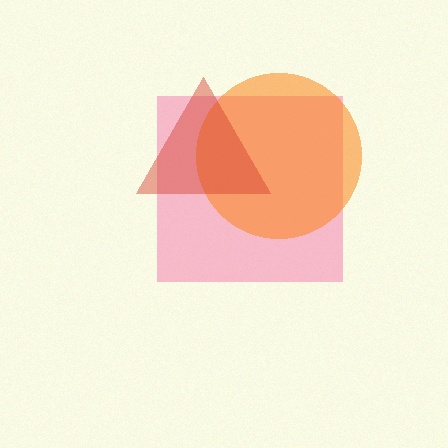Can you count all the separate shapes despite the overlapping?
Yes, there are 3 separate shapes.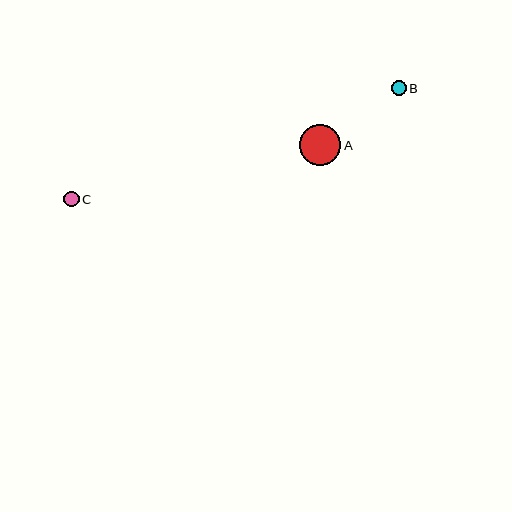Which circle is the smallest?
Circle B is the smallest with a size of approximately 15 pixels.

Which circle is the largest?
Circle A is the largest with a size of approximately 41 pixels.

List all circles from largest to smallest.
From largest to smallest: A, C, B.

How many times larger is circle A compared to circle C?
Circle A is approximately 2.6 times the size of circle C.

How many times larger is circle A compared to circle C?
Circle A is approximately 2.6 times the size of circle C.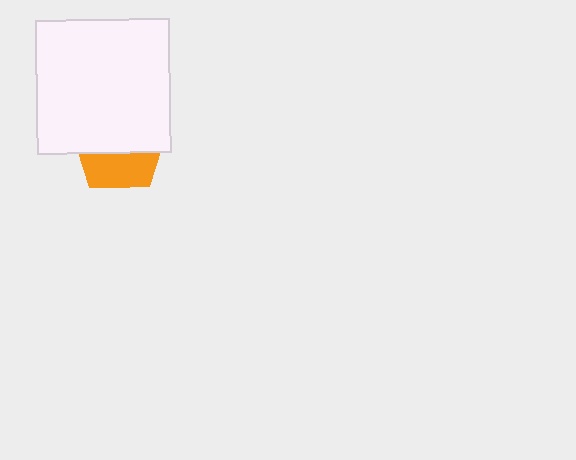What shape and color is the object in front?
The object in front is a white square.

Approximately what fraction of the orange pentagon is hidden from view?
Roughly 61% of the orange pentagon is hidden behind the white square.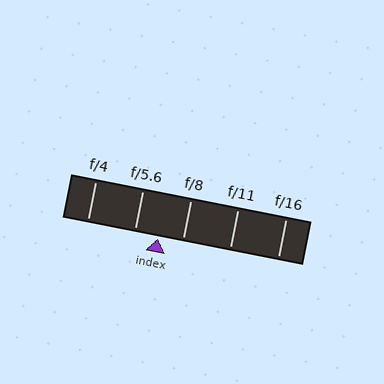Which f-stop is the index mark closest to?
The index mark is closest to f/8.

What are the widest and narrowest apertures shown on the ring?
The widest aperture shown is f/4 and the narrowest is f/16.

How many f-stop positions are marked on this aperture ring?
There are 5 f-stop positions marked.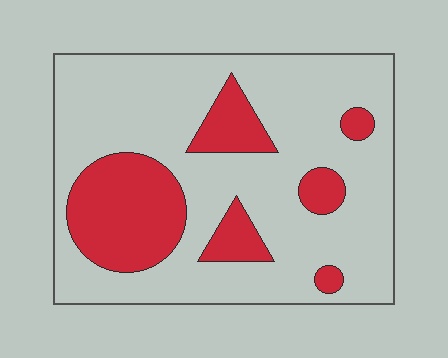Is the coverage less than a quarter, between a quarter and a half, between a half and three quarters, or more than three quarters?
Less than a quarter.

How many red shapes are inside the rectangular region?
6.